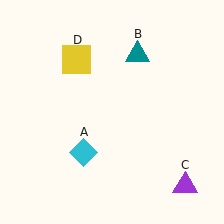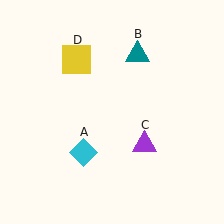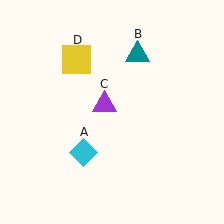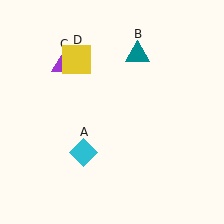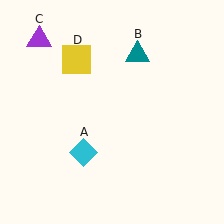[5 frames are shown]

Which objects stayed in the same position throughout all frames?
Cyan diamond (object A) and teal triangle (object B) and yellow square (object D) remained stationary.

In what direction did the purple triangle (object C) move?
The purple triangle (object C) moved up and to the left.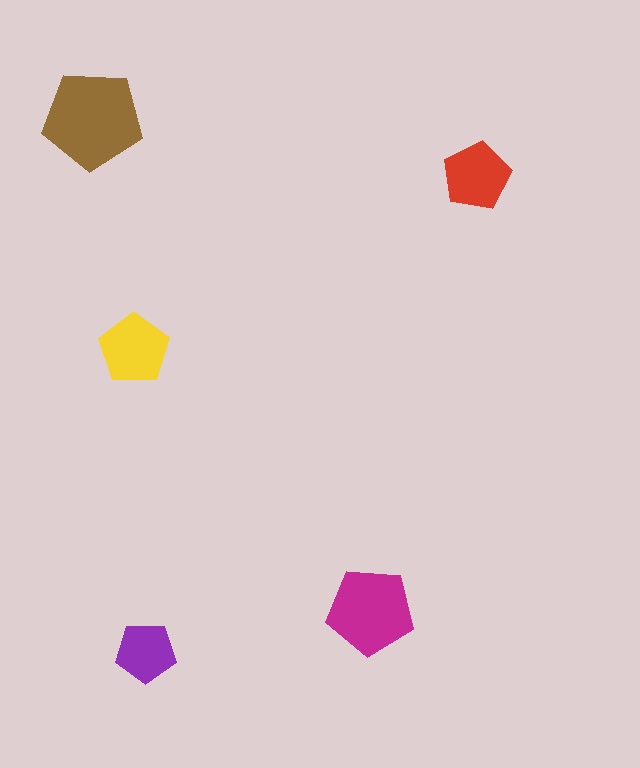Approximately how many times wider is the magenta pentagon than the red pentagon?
About 1.5 times wider.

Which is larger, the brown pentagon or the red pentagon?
The brown one.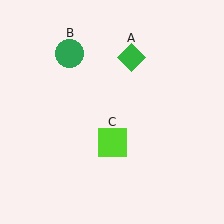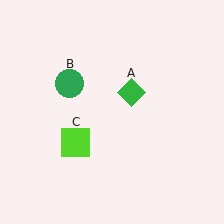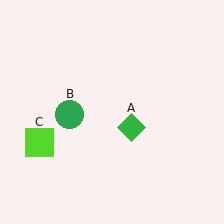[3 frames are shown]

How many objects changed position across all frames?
3 objects changed position: green diamond (object A), green circle (object B), lime square (object C).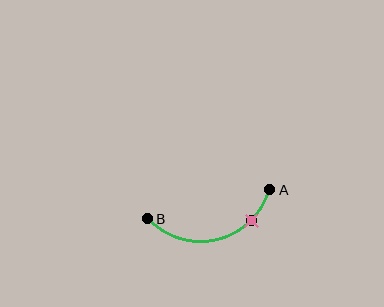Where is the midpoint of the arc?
The arc midpoint is the point on the curve farthest from the straight line joining A and B. It sits below that line.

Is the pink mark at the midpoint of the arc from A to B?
No. The pink mark lies on the arc but is closer to endpoint A. The arc midpoint would be at the point on the curve equidistant along the arc from both A and B.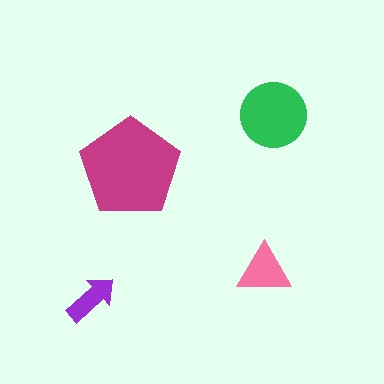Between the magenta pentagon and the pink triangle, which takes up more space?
The magenta pentagon.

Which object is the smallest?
The purple arrow.